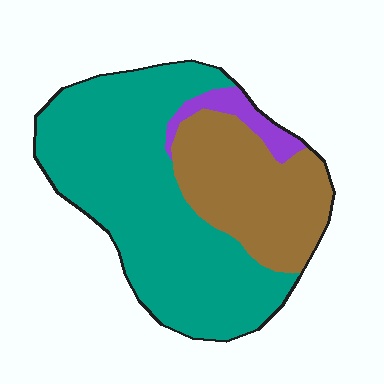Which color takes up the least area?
Purple, at roughly 5%.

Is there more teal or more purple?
Teal.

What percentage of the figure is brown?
Brown covers around 30% of the figure.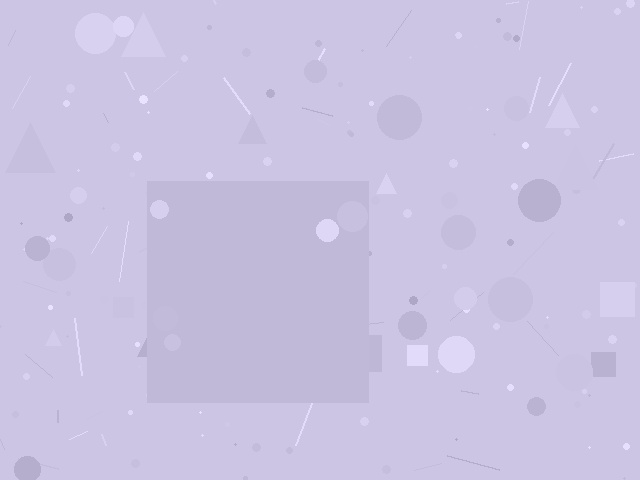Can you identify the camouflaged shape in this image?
The camouflaged shape is a square.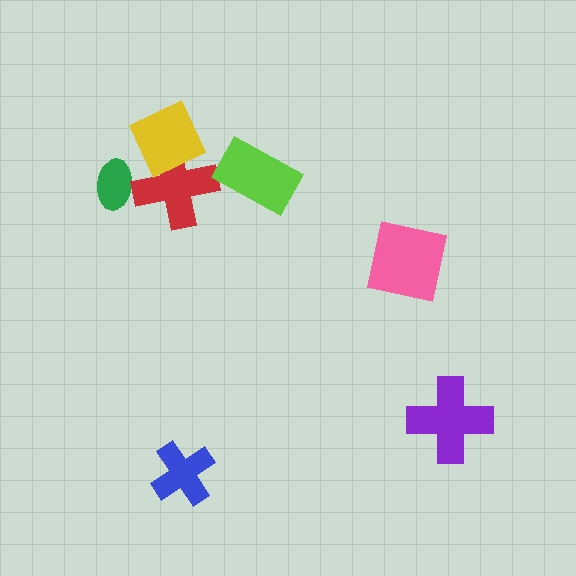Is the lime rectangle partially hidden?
No, no other shape covers it.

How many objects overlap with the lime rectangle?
0 objects overlap with the lime rectangle.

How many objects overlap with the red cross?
2 objects overlap with the red cross.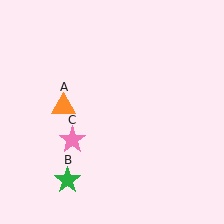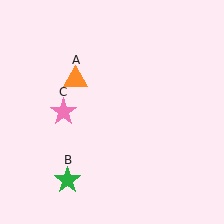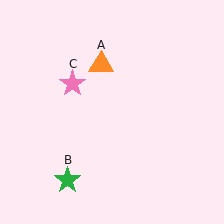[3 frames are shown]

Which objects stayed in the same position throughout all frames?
Green star (object B) remained stationary.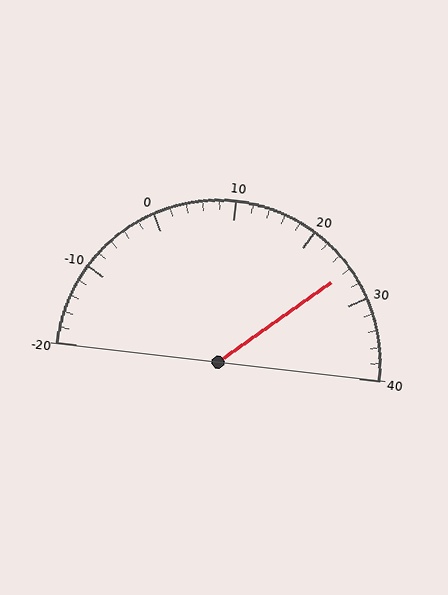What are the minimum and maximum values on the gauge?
The gauge ranges from -20 to 40.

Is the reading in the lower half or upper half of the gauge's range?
The reading is in the upper half of the range (-20 to 40).